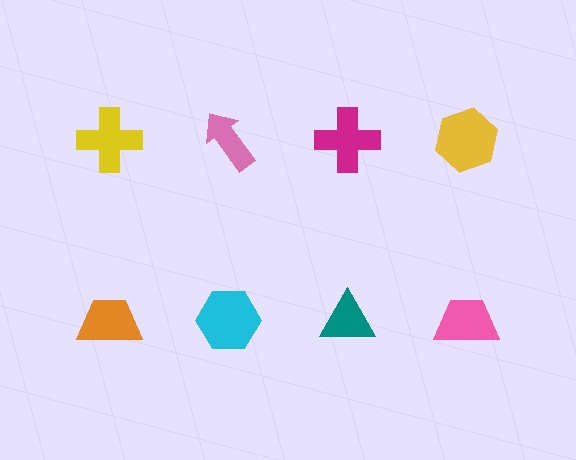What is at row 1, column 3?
A magenta cross.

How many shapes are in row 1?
4 shapes.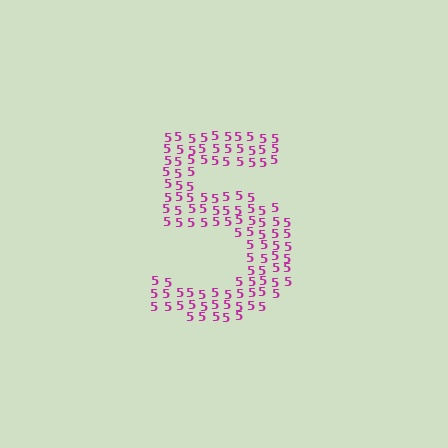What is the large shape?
The large shape is the digit 5.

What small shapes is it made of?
It is made of small digit 5's.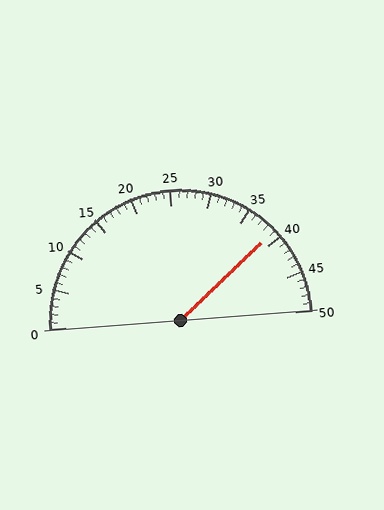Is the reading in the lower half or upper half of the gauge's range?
The reading is in the upper half of the range (0 to 50).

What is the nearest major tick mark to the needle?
The nearest major tick mark is 40.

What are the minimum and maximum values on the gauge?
The gauge ranges from 0 to 50.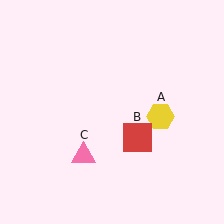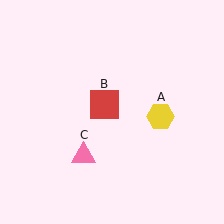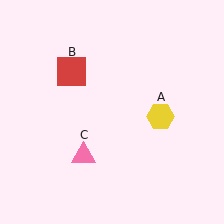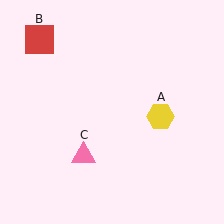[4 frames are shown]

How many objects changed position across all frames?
1 object changed position: red square (object B).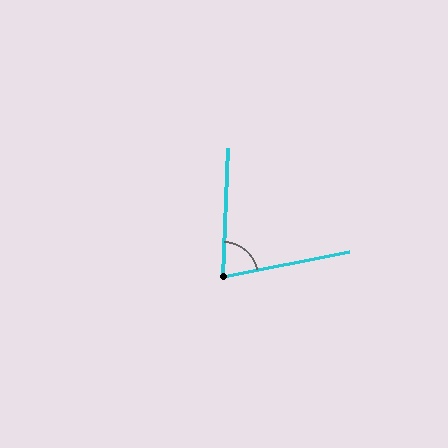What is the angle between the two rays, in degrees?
Approximately 76 degrees.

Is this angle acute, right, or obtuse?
It is acute.